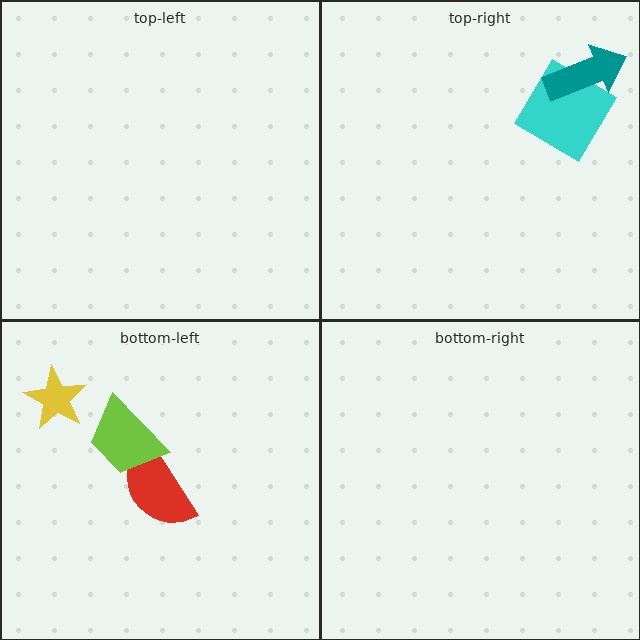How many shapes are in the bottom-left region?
3.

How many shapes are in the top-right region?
2.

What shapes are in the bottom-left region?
The red semicircle, the yellow star, the lime trapezoid.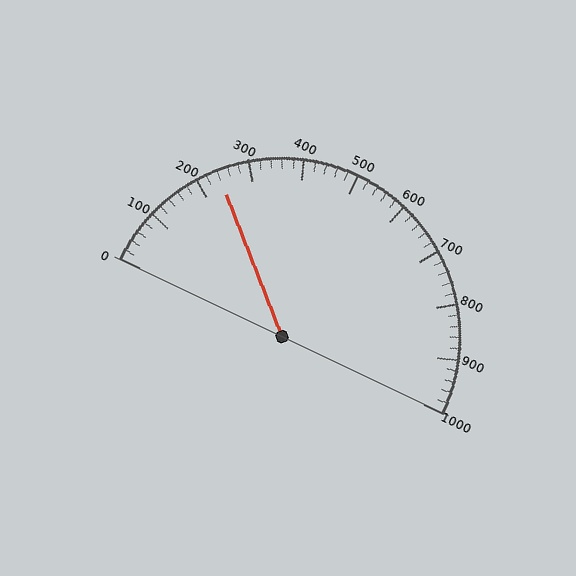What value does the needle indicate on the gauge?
The needle indicates approximately 240.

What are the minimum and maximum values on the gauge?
The gauge ranges from 0 to 1000.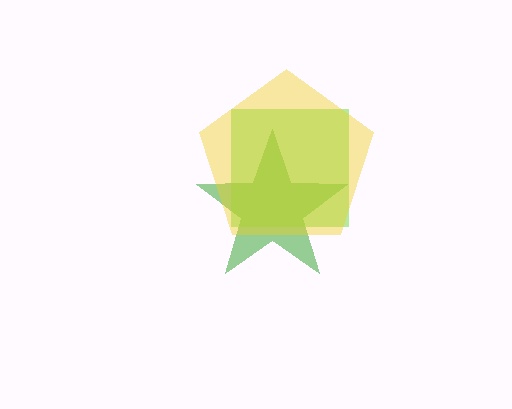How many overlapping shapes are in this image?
There are 3 overlapping shapes in the image.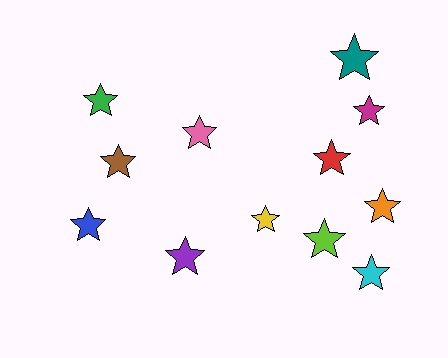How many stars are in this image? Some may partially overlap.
There are 12 stars.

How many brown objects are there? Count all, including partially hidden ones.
There is 1 brown object.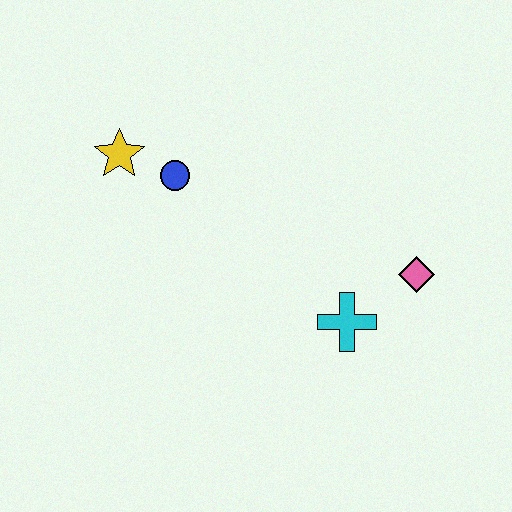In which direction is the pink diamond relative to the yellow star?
The pink diamond is to the right of the yellow star.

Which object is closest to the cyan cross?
The pink diamond is closest to the cyan cross.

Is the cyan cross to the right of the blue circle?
Yes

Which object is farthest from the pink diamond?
The yellow star is farthest from the pink diamond.